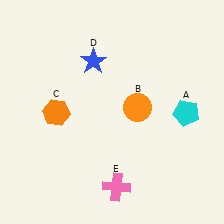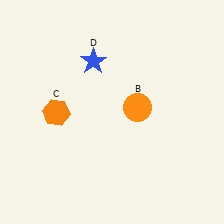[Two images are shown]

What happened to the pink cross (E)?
The pink cross (E) was removed in Image 2. It was in the bottom-right area of Image 1.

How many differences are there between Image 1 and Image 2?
There are 2 differences between the two images.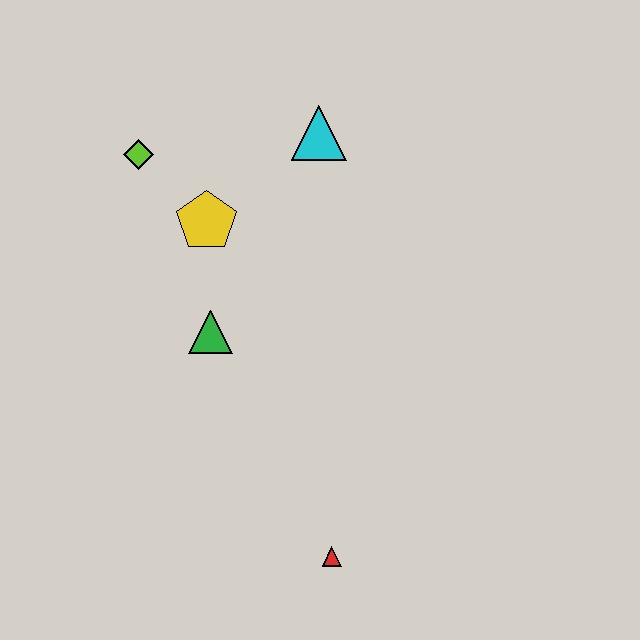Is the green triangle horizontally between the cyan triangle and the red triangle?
No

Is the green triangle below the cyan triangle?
Yes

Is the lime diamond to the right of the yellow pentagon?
No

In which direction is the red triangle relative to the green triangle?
The red triangle is below the green triangle.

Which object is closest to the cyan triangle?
The yellow pentagon is closest to the cyan triangle.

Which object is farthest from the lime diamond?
The red triangle is farthest from the lime diamond.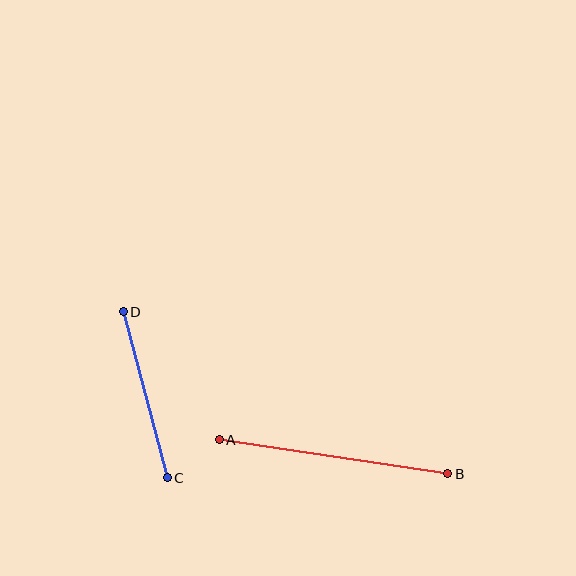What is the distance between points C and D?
The distance is approximately 172 pixels.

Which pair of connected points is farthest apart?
Points A and B are farthest apart.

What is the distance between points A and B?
The distance is approximately 231 pixels.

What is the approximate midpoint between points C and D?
The midpoint is at approximately (145, 395) pixels.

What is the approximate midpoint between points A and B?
The midpoint is at approximately (334, 457) pixels.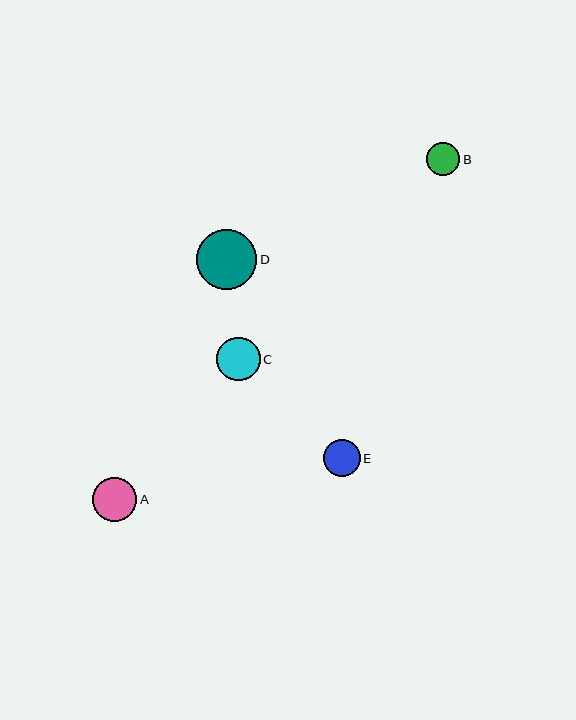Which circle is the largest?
Circle D is the largest with a size of approximately 60 pixels.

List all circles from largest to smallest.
From largest to smallest: D, A, C, E, B.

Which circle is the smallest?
Circle B is the smallest with a size of approximately 33 pixels.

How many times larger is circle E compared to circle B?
Circle E is approximately 1.1 times the size of circle B.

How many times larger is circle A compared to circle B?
Circle A is approximately 1.3 times the size of circle B.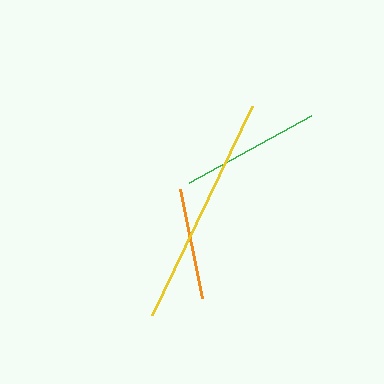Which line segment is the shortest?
The orange line is the shortest at approximately 112 pixels.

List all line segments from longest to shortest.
From longest to shortest: yellow, green, orange.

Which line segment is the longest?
The yellow line is the longest at approximately 232 pixels.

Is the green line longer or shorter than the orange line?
The green line is longer than the orange line.